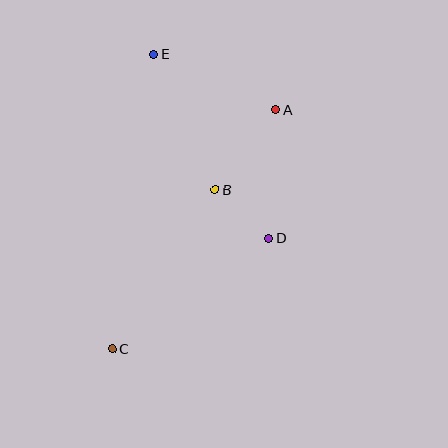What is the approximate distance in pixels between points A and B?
The distance between A and B is approximately 100 pixels.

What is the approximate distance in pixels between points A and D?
The distance between A and D is approximately 129 pixels.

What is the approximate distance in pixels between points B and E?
The distance between B and E is approximately 149 pixels.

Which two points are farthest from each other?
Points C and E are farthest from each other.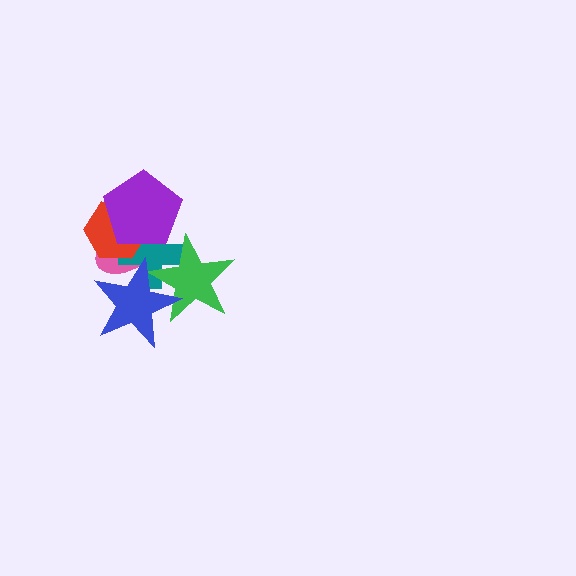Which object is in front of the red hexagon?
The purple pentagon is in front of the red hexagon.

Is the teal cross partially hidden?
Yes, it is partially covered by another shape.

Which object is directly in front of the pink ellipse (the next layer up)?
The teal cross is directly in front of the pink ellipse.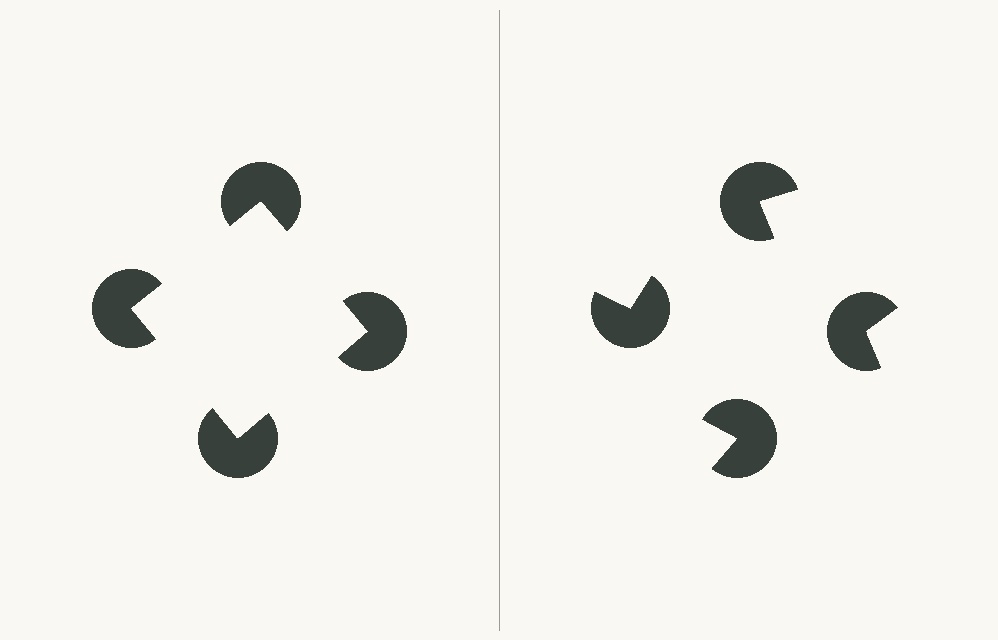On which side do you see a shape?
An illusory square appears on the left side. On the right side the wedge cuts are rotated, so no coherent shape forms.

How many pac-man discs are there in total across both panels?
8 — 4 on each side.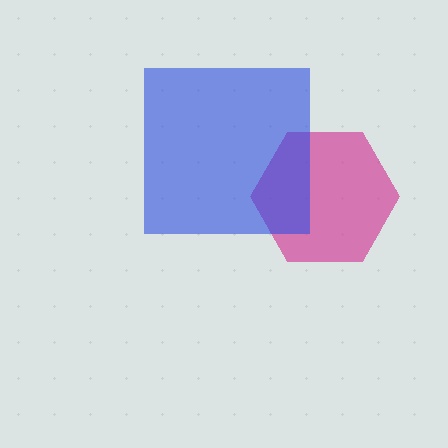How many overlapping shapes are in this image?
There are 2 overlapping shapes in the image.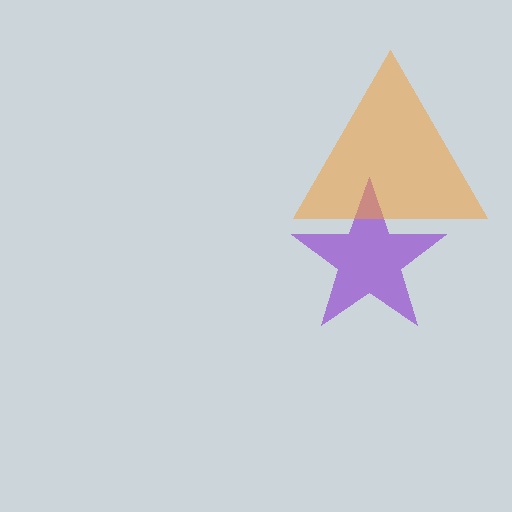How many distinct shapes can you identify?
There are 2 distinct shapes: a purple star, an orange triangle.